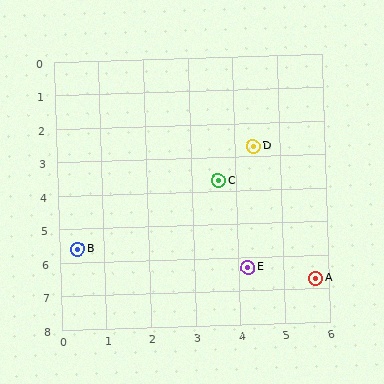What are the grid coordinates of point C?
Point C is at approximately (3.6, 3.7).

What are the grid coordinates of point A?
Point A is at approximately (5.7, 6.7).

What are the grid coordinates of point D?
Point D is at approximately (4.4, 2.7).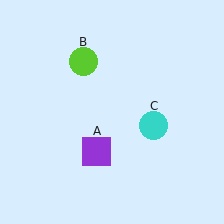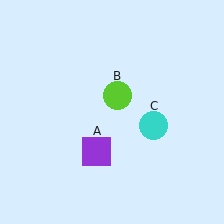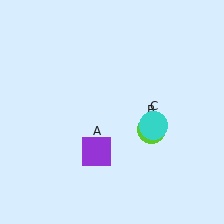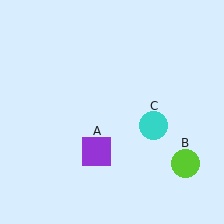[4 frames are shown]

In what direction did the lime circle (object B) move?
The lime circle (object B) moved down and to the right.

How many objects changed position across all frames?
1 object changed position: lime circle (object B).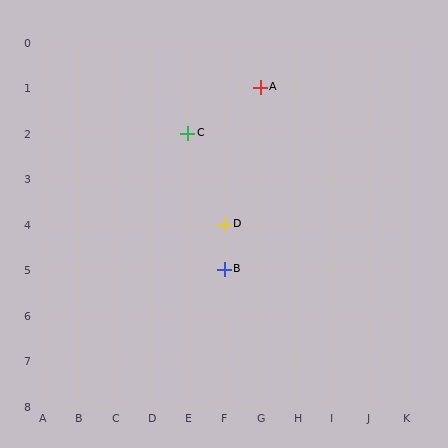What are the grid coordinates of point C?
Point C is at grid coordinates (E, 2).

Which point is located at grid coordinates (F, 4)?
Point D is at (F, 4).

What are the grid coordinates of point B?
Point B is at grid coordinates (F, 5).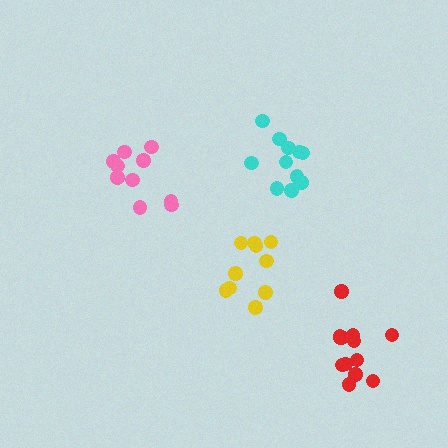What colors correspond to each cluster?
The clusters are colored: cyan, yellow, pink, red.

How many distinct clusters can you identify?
There are 4 distinct clusters.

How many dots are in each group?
Group 1: 11 dots, Group 2: 10 dots, Group 3: 10 dots, Group 4: 14 dots (45 total).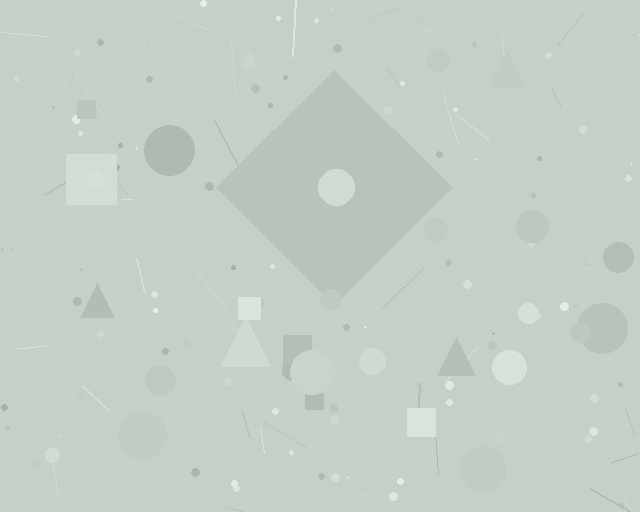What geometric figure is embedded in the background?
A diamond is embedded in the background.